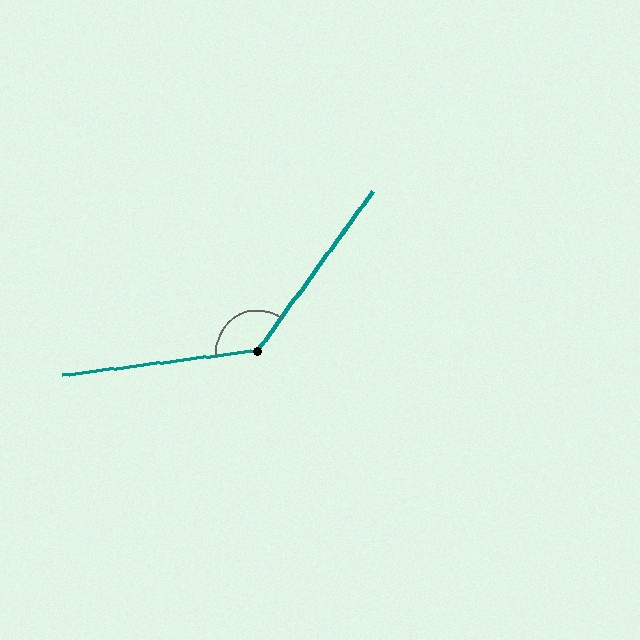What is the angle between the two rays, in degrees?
Approximately 133 degrees.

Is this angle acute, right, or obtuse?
It is obtuse.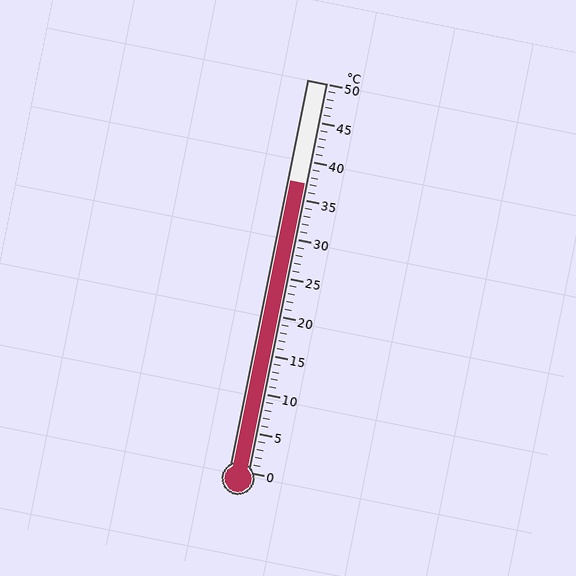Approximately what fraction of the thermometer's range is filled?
The thermometer is filled to approximately 75% of its range.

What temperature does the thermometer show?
The thermometer shows approximately 37°C.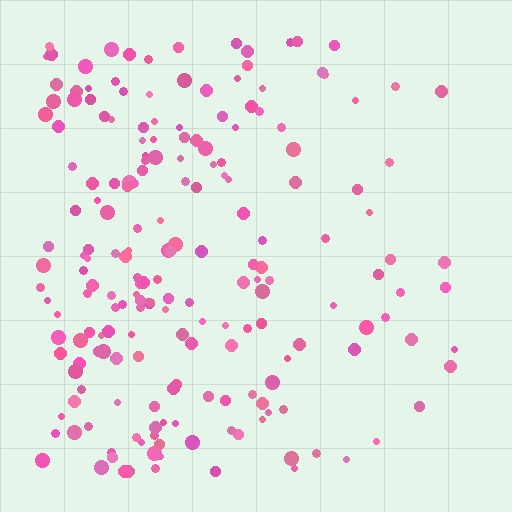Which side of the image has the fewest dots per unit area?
The right.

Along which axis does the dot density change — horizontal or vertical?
Horizontal.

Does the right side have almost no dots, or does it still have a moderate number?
Still a moderate number, just noticeably fewer than the left.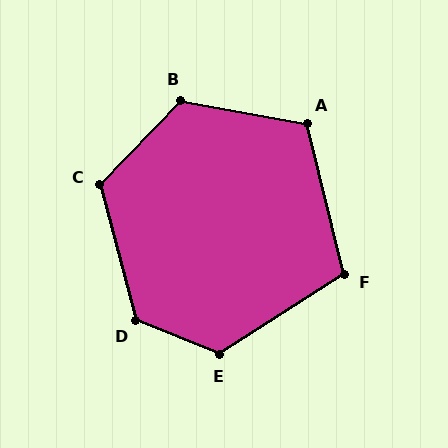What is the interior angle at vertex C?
Approximately 121 degrees (obtuse).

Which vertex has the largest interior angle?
D, at approximately 127 degrees.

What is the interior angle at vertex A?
Approximately 114 degrees (obtuse).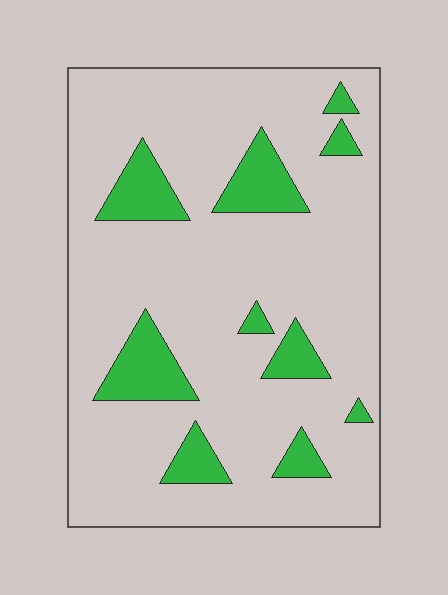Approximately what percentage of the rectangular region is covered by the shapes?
Approximately 15%.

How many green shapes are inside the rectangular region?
10.